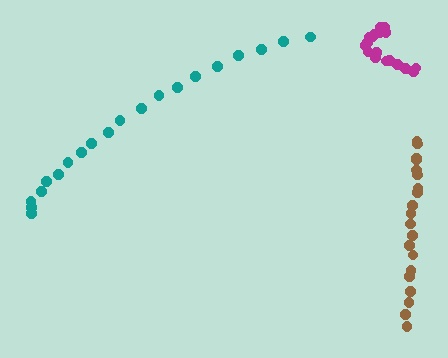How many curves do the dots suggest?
There are 3 distinct paths.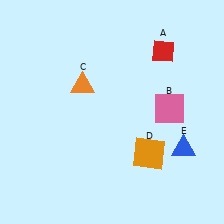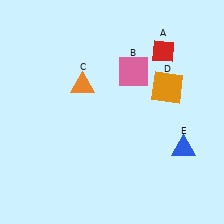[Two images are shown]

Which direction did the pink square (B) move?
The pink square (B) moved up.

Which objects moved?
The objects that moved are: the pink square (B), the orange square (D).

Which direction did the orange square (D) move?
The orange square (D) moved up.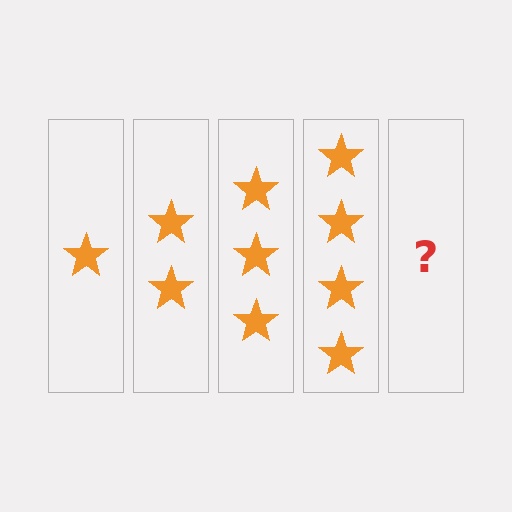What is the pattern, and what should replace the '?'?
The pattern is that each step adds one more star. The '?' should be 5 stars.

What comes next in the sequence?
The next element should be 5 stars.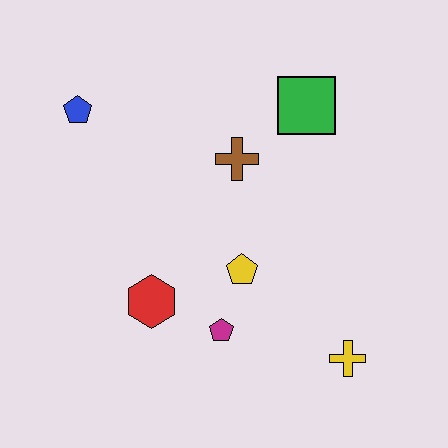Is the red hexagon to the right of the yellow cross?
No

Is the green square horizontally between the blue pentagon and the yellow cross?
Yes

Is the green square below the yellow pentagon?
No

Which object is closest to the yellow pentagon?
The magenta pentagon is closest to the yellow pentagon.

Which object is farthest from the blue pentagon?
The yellow cross is farthest from the blue pentagon.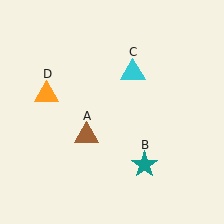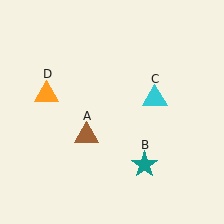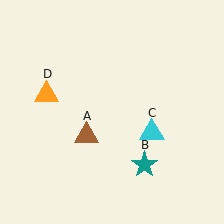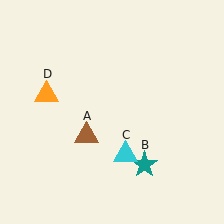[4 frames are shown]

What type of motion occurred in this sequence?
The cyan triangle (object C) rotated clockwise around the center of the scene.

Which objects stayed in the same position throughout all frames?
Brown triangle (object A) and teal star (object B) and orange triangle (object D) remained stationary.